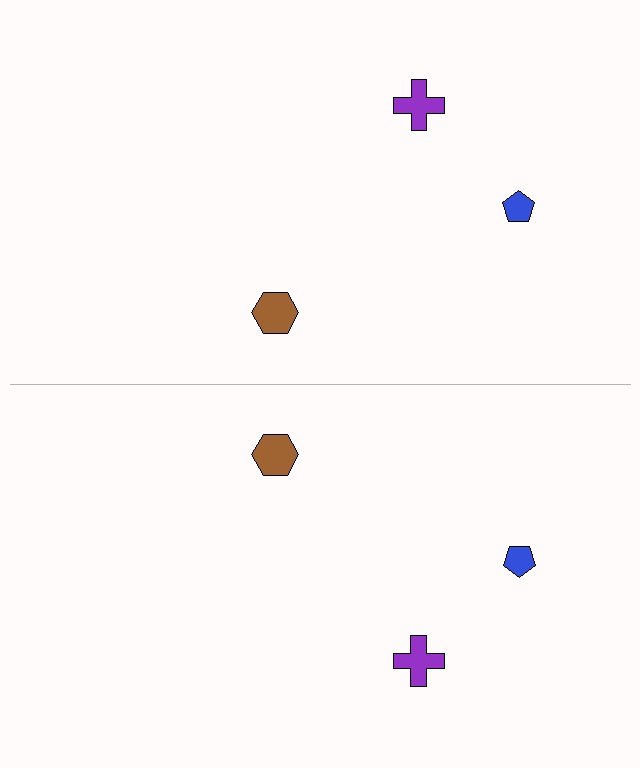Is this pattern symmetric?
Yes, this pattern has bilateral (reflection) symmetry.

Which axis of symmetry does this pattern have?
The pattern has a horizontal axis of symmetry running through the center of the image.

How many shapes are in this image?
There are 6 shapes in this image.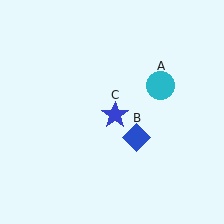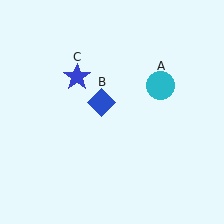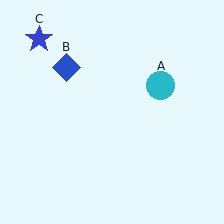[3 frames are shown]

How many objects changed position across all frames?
2 objects changed position: blue diamond (object B), blue star (object C).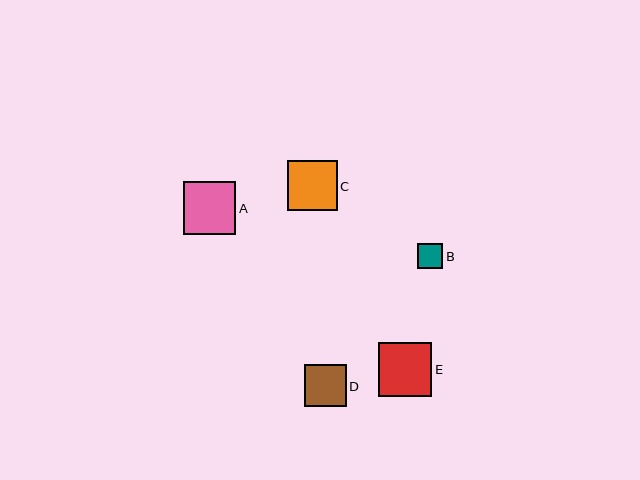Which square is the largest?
Square E is the largest with a size of approximately 53 pixels.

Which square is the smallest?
Square B is the smallest with a size of approximately 25 pixels.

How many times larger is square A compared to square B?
Square A is approximately 2.1 times the size of square B.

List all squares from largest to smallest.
From largest to smallest: E, A, C, D, B.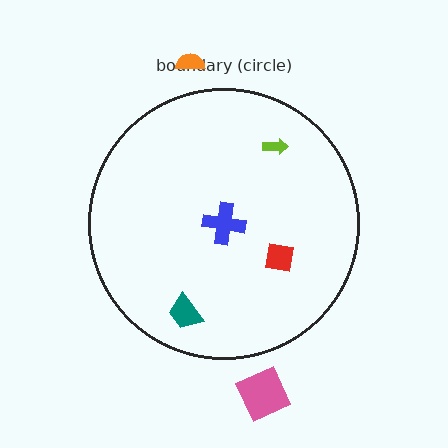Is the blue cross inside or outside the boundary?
Inside.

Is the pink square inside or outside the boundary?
Outside.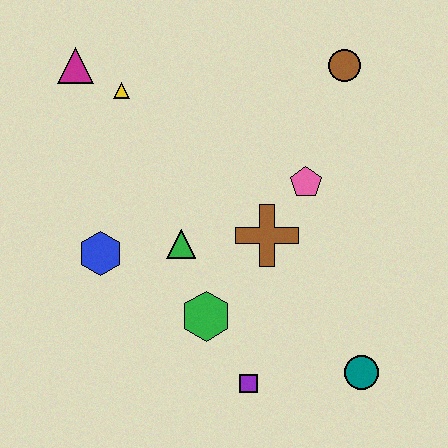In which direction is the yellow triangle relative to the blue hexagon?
The yellow triangle is above the blue hexagon.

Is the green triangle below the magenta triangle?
Yes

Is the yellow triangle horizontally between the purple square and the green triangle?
No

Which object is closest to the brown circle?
The pink pentagon is closest to the brown circle.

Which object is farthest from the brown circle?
The purple square is farthest from the brown circle.